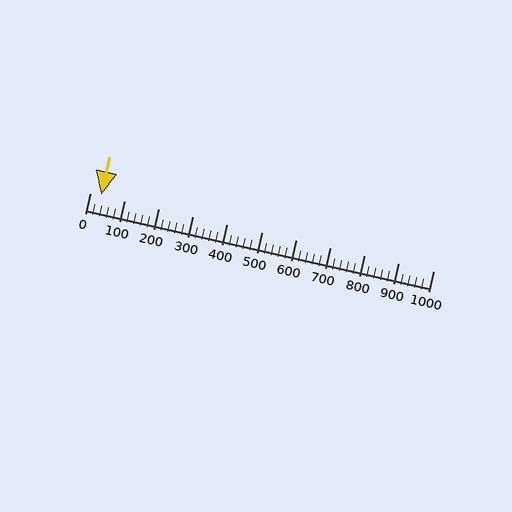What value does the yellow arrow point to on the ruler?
The yellow arrow points to approximately 33.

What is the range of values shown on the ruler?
The ruler shows values from 0 to 1000.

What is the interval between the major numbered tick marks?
The major tick marks are spaced 100 units apart.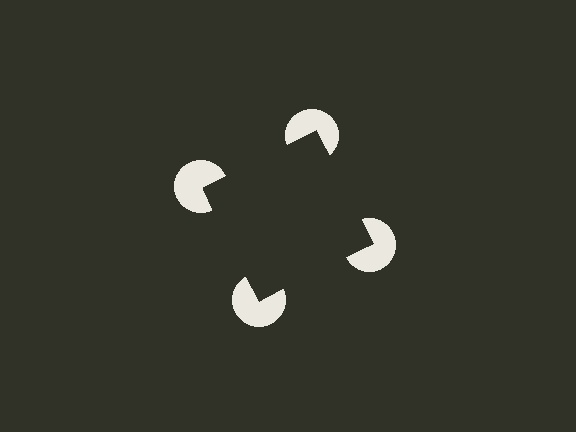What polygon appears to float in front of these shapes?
An illusory square — its edges are inferred from the aligned wedge cuts in the pac-man discs, not physically drawn.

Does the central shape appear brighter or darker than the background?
It typically appears slightly darker than the background, even though no actual brightness change is drawn.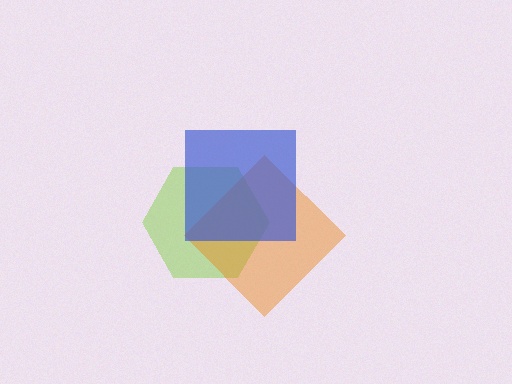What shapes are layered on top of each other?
The layered shapes are: a lime hexagon, an orange diamond, a blue square.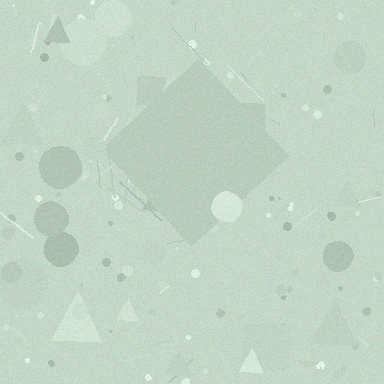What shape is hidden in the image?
A diamond is hidden in the image.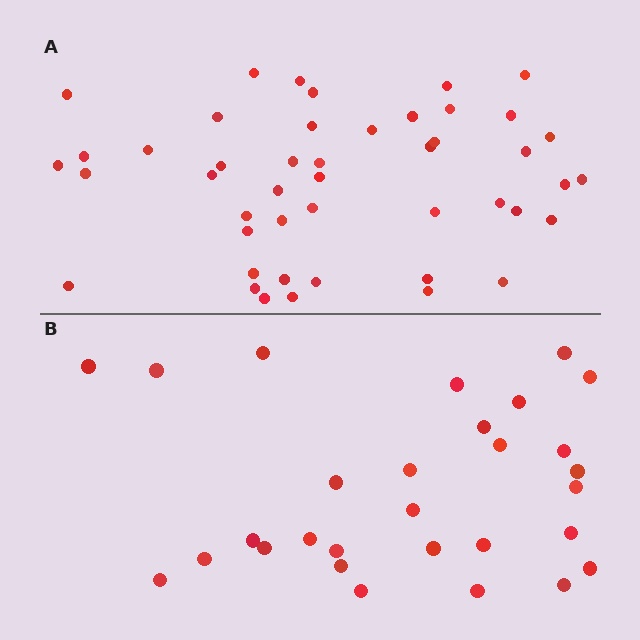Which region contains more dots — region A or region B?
Region A (the top region) has more dots.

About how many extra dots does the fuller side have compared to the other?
Region A has approximately 15 more dots than region B.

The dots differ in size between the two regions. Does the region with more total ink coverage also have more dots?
No. Region B has more total ink coverage because its dots are larger, but region A actually contains more individual dots. Total area can be misleading — the number of items is what matters here.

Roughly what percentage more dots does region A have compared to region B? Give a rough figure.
About 60% more.